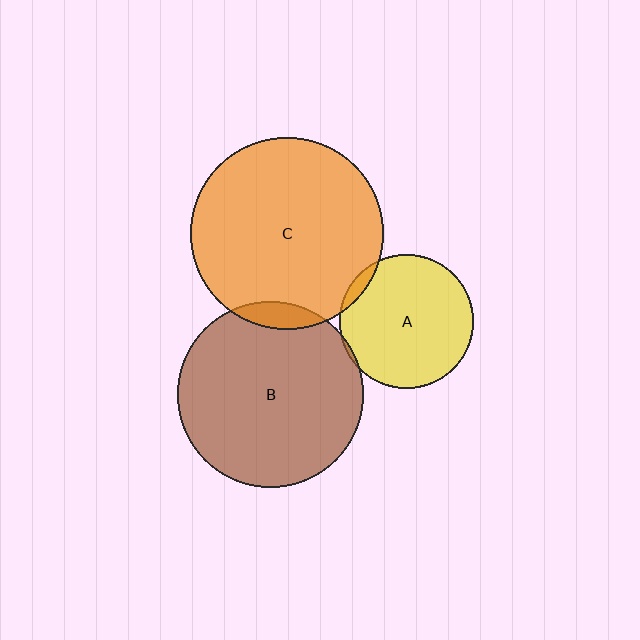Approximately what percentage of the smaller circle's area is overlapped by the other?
Approximately 5%.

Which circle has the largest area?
Circle C (orange).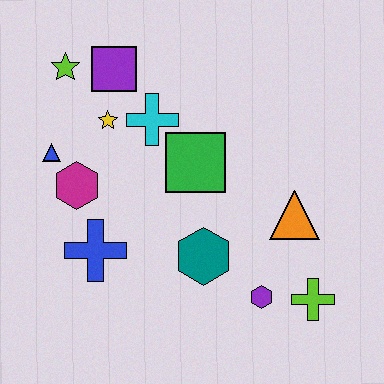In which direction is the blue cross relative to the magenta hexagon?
The blue cross is below the magenta hexagon.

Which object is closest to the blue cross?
The magenta hexagon is closest to the blue cross.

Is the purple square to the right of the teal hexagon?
No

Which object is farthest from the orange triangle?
The lime star is farthest from the orange triangle.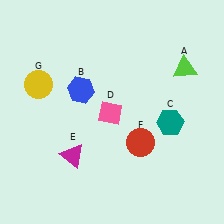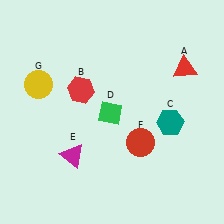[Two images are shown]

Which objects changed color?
A changed from lime to red. B changed from blue to red. D changed from pink to green.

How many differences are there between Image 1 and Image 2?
There are 3 differences between the two images.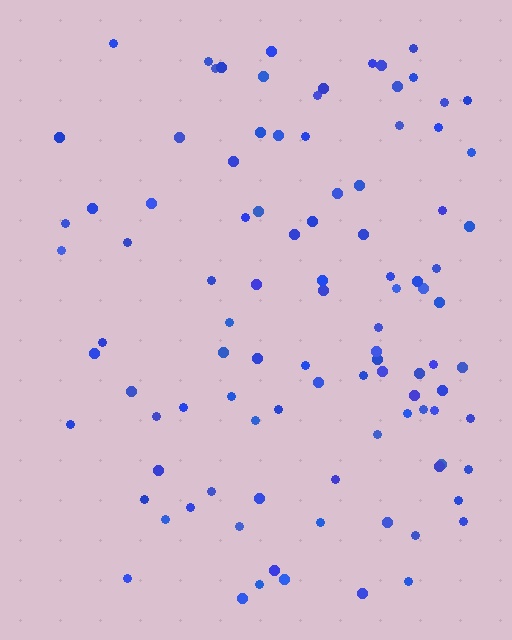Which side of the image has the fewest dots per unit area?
The left.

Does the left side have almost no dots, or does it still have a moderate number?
Still a moderate number, just noticeably fewer than the right.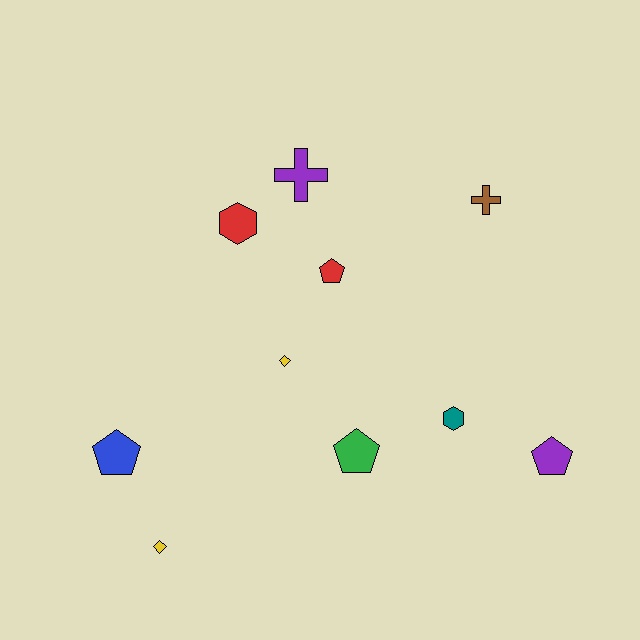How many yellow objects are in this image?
There are 2 yellow objects.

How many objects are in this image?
There are 10 objects.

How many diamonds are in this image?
There are 2 diamonds.